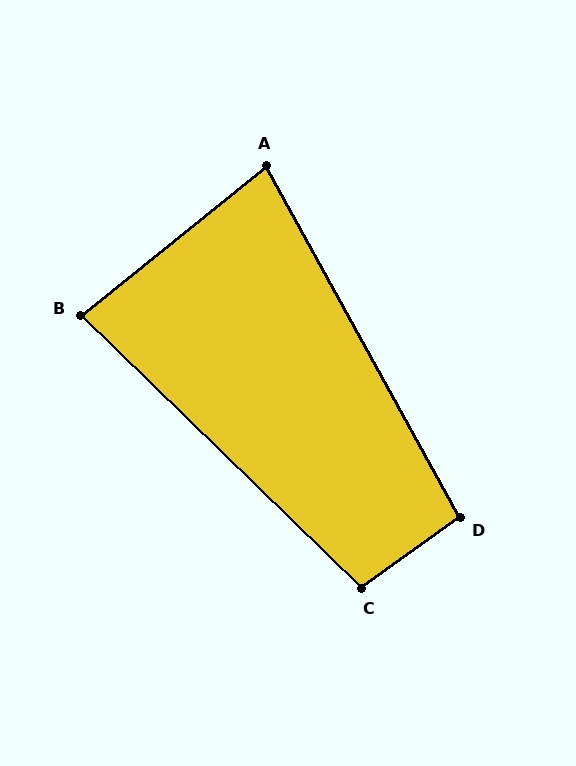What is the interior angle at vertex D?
Approximately 97 degrees (obtuse).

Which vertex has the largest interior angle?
C, at approximately 100 degrees.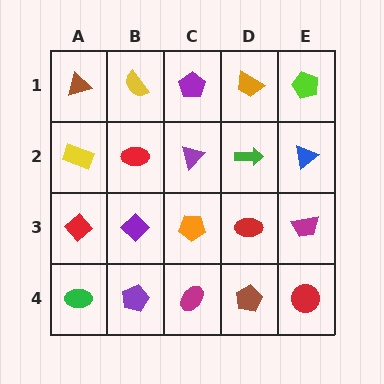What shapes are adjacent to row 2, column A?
A brown triangle (row 1, column A), a red diamond (row 3, column A), a red ellipse (row 2, column B).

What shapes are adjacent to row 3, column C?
A purple triangle (row 2, column C), a magenta ellipse (row 4, column C), a purple diamond (row 3, column B), a red ellipse (row 3, column D).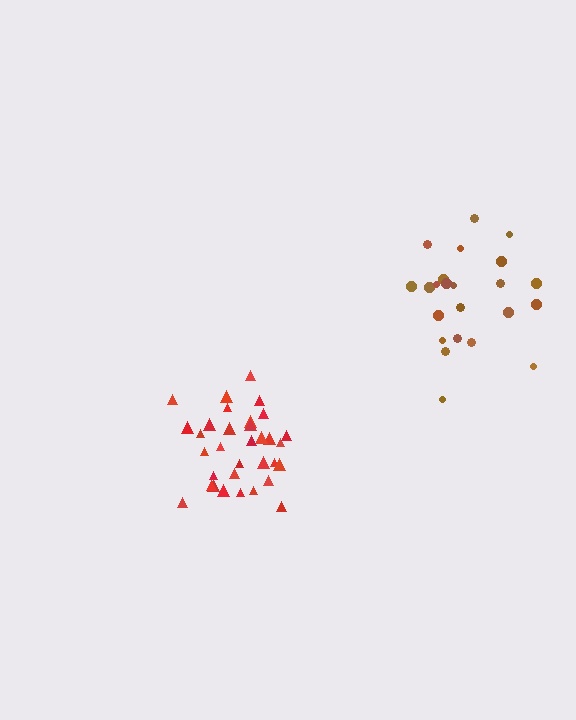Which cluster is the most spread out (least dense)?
Brown.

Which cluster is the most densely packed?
Red.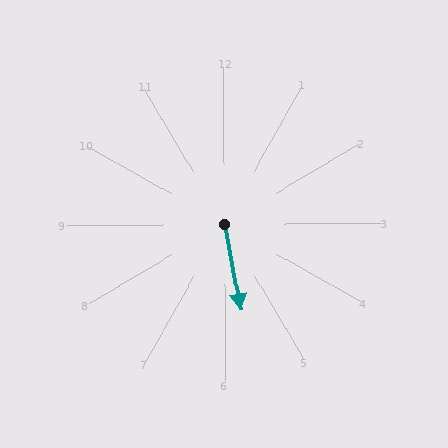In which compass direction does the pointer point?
South.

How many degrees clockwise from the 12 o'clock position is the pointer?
Approximately 169 degrees.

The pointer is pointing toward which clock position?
Roughly 6 o'clock.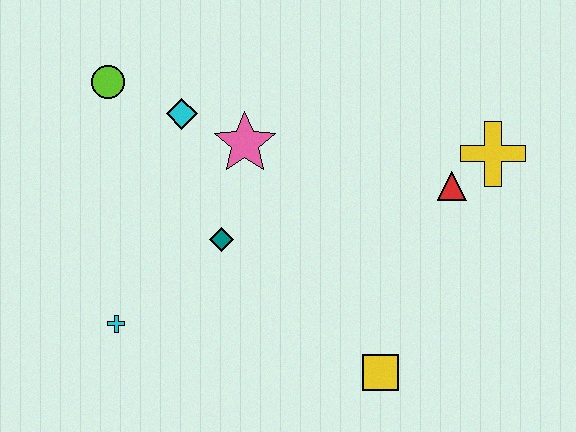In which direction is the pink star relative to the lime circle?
The pink star is to the right of the lime circle.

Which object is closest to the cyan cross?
The teal diamond is closest to the cyan cross.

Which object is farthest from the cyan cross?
The yellow cross is farthest from the cyan cross.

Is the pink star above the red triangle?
Yes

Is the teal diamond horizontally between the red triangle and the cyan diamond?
Yes